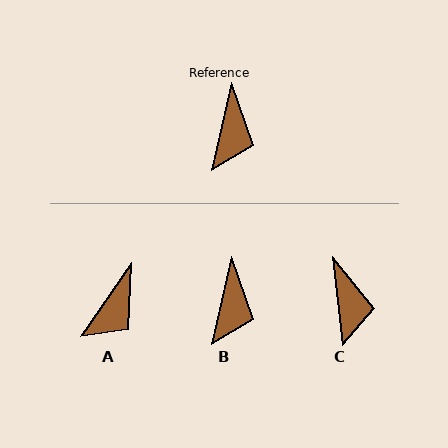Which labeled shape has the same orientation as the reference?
B.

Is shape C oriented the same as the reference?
No, it is off by about 20 degrees.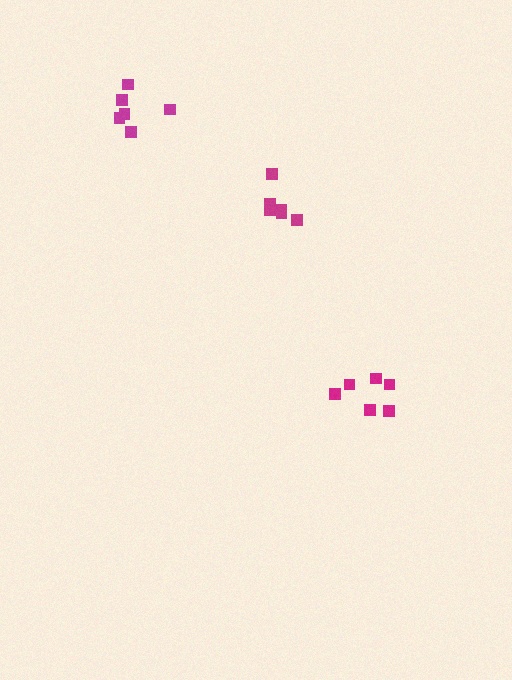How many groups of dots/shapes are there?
There are 3 groups.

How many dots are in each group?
Group 1: 6 dots, Group 2: 6 dots, Group 3: 6 dots (18 total).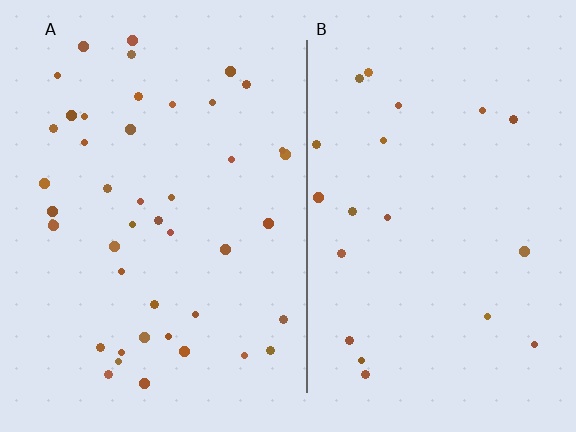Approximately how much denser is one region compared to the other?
Approximately 2.2× — region A over region B.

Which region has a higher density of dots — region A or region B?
A (the left).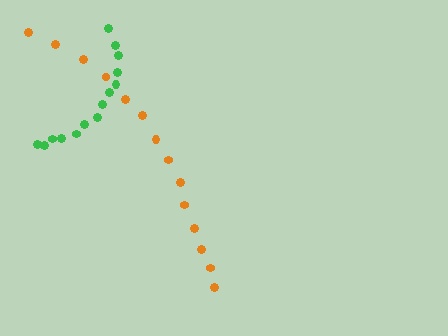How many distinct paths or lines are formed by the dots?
There are 2 distinct paths.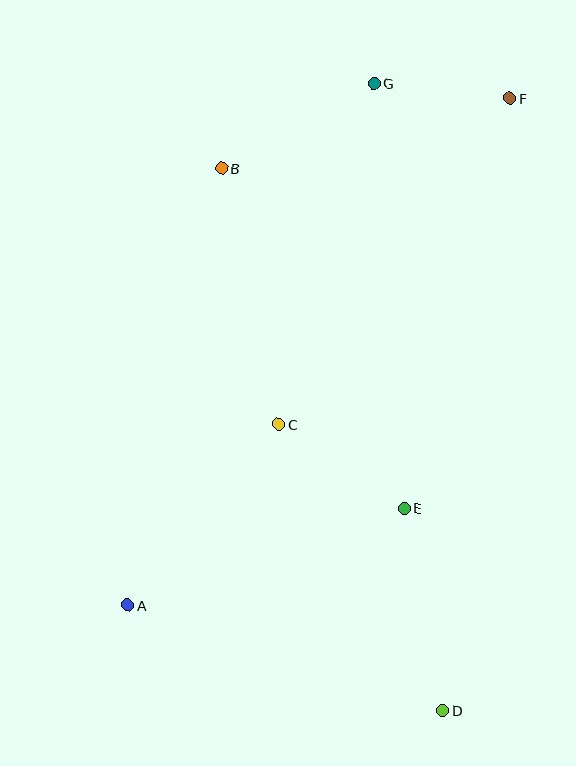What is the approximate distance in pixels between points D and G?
The distance between D and G is approximately 630 pixels.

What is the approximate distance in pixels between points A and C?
The distance between A and C is approximately 236 pixels.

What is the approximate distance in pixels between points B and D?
The distance between B and D is approximately 585 pixels.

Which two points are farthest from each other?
Points A and F are farthest from each other.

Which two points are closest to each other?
Points F and G are closest to each other.